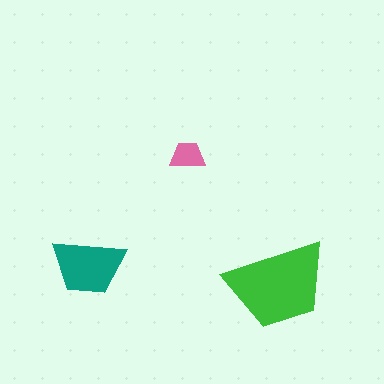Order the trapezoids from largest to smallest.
the green one, the teal one, the pink one.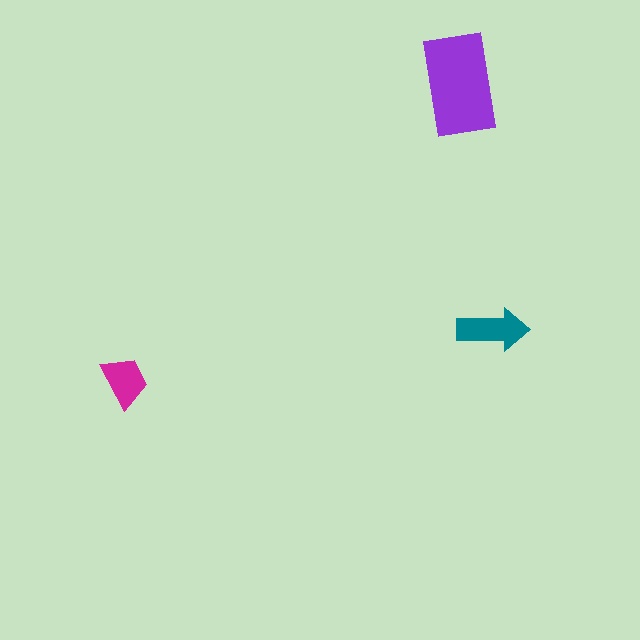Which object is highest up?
The purple rectangle is topmost.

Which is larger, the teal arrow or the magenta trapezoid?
The teal arrow.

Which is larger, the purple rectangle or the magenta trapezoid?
The purple rectangle.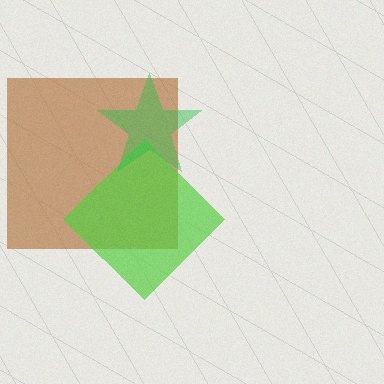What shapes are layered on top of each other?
The layered shapes are: a brown square, a lime diamond, a green star.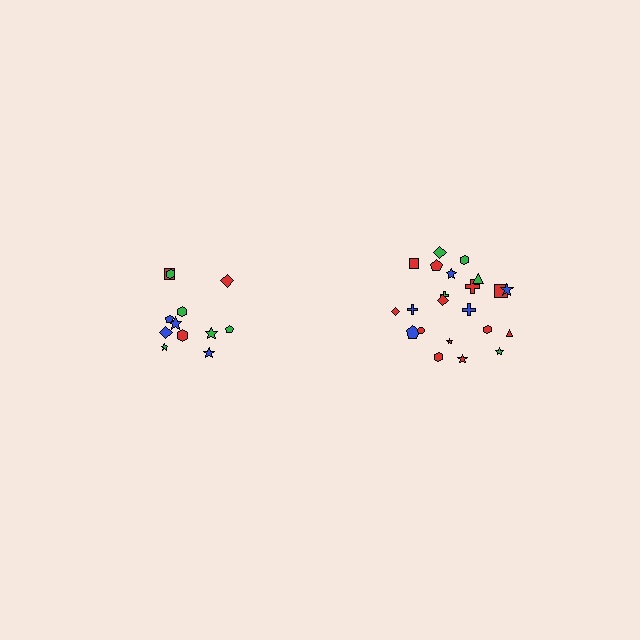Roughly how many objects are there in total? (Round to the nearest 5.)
Roughly 35 objects in total.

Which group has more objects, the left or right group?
The right group.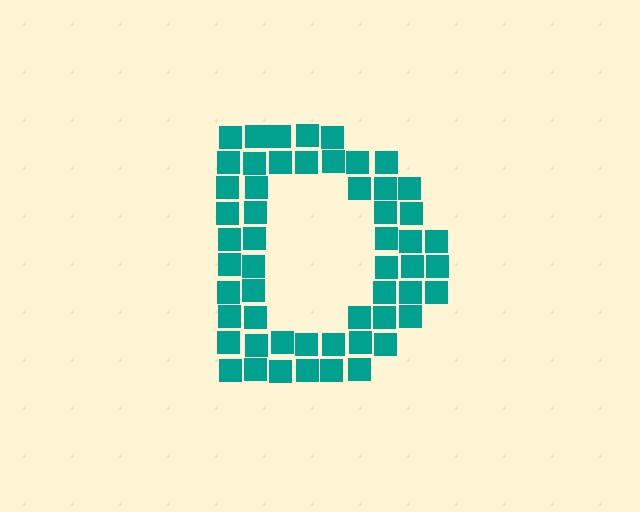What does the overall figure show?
The overall figure shows the letter D.